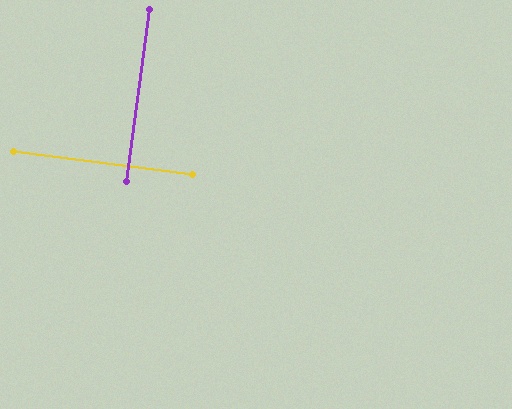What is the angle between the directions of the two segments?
Approximately 90 degrees.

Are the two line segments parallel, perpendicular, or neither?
Perpendicular — they meet at approximately 90°.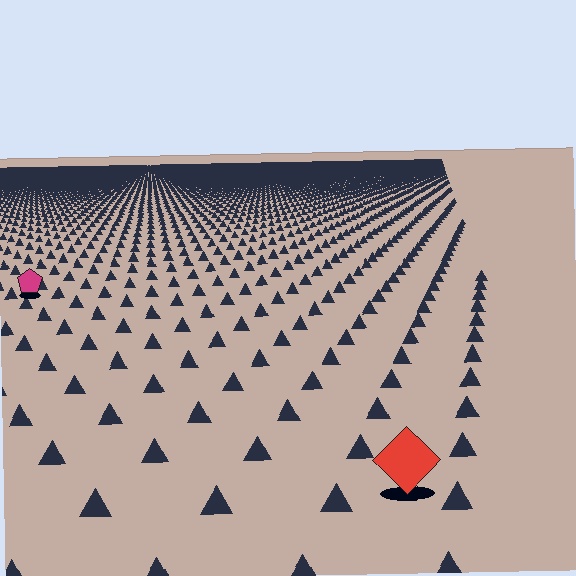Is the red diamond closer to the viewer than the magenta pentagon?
Yes. The red diamond is closer — you can tell from the texture gradient: the ground texture is coarser near it.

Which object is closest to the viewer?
The red diamond is closest. The texture marks near it are larger and more spread out.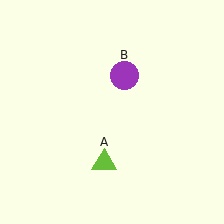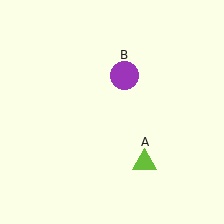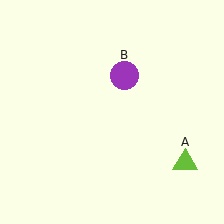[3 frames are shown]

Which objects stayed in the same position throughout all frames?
Purple circle (object B) remained stationary.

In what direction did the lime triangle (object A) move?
The lime triangle (object A) moved right.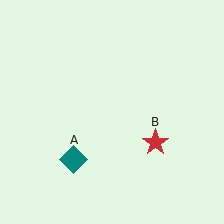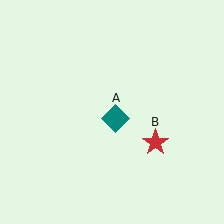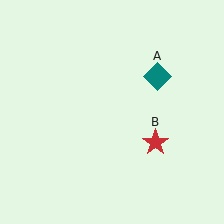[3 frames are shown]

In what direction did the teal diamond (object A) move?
The teal diamond (object A) moved up and to the right.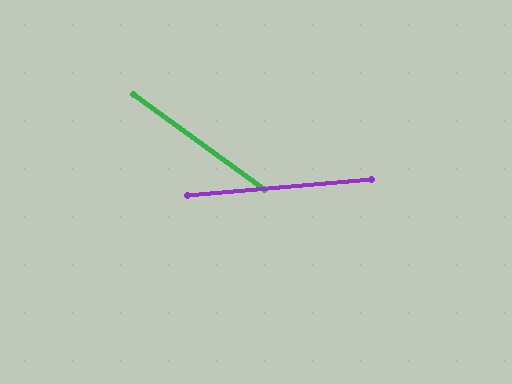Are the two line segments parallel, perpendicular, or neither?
Neither parallel nor perpendicular — they differ by about 41°.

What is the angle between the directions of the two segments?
Approximately 41 degrees.